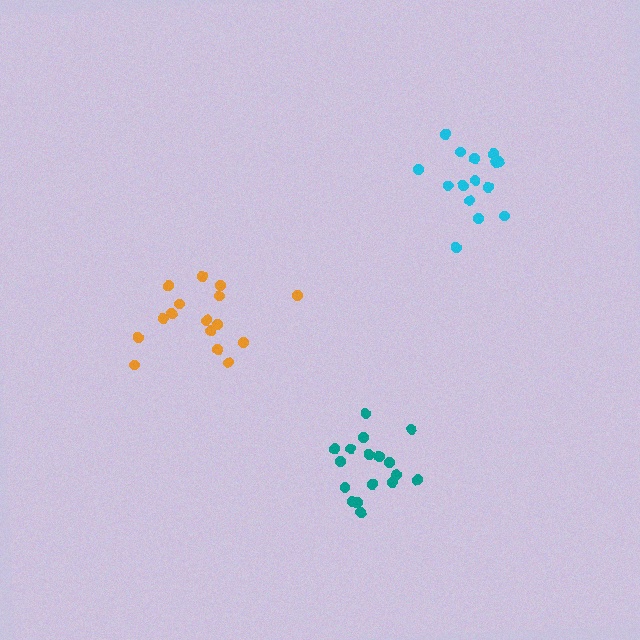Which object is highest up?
The cyan cluster is topmost.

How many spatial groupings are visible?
There are 3 spatial groupings.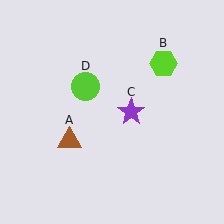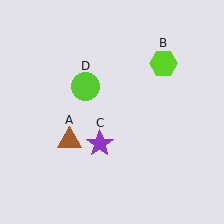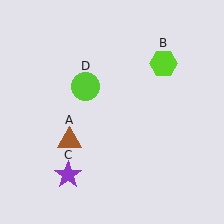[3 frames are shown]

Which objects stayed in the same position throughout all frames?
Brown triangle (object A) and lime hexagon (object B) and lime circle (object D) remained stationary.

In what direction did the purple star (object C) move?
The purple star (object C) moved down and to the left.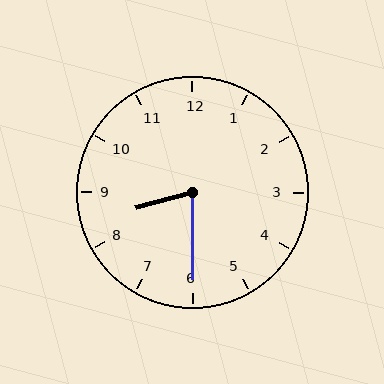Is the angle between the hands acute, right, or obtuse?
It is acute.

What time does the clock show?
8:30.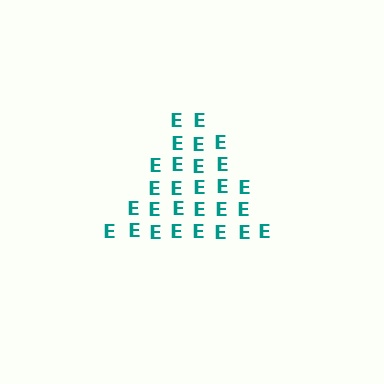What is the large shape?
The large shape is a triangle.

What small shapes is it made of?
It is made of small letter E's.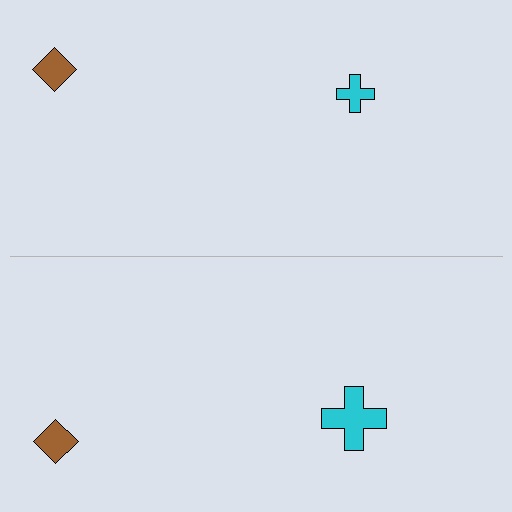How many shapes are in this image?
There are 4 shapes in this image.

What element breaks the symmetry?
The cyan cross on the bottom side has a different size than its mirror counterpart.